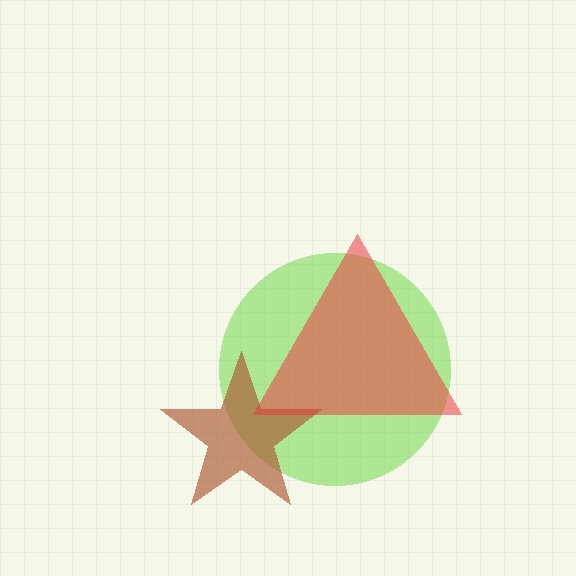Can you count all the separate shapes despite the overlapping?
Yes, there are 3 separate shapes.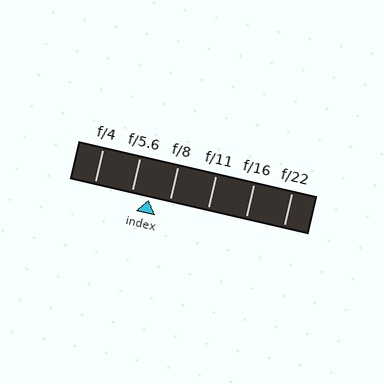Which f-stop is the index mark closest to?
The index mark is closest to f/5.6.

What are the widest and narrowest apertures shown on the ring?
The widest aperture shown is f/4 and the narrowest is f/22.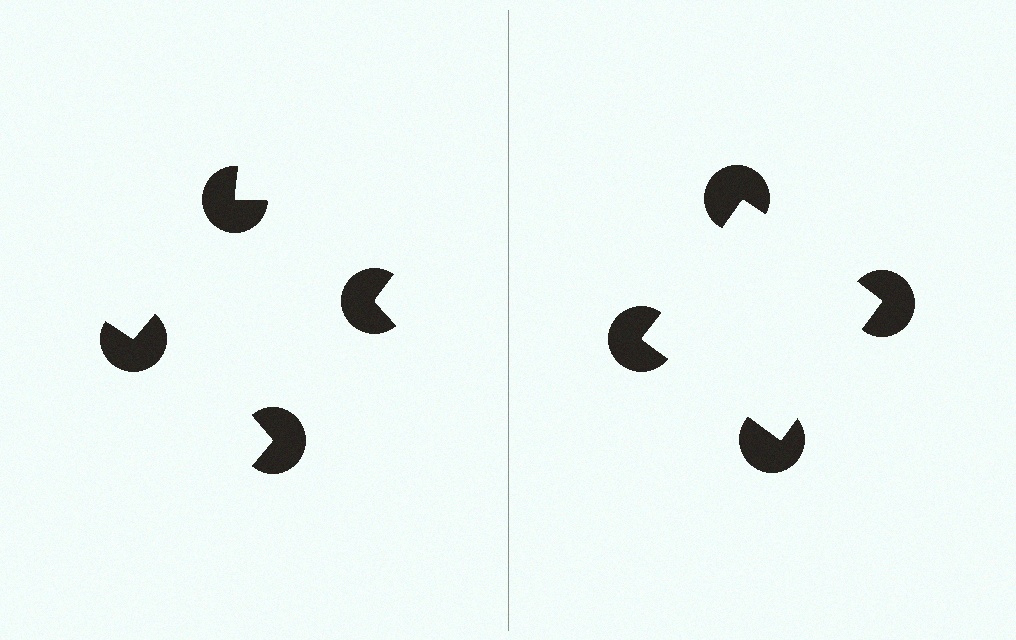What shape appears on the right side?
An illusory square.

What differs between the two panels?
The pac-man discs are positioned identically on both sides; only the wedge orientations differ. On the right they align to a square; on the left they are misaligned.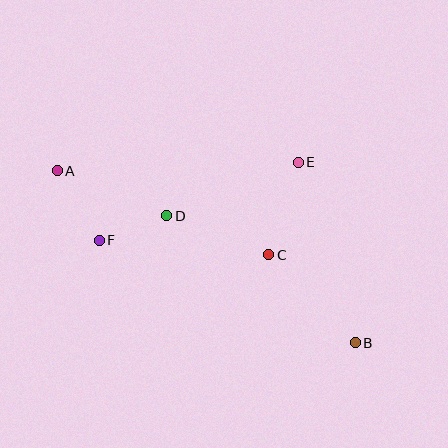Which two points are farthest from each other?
Points A and B are farthest from each other.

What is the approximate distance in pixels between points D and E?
The distance between D and E is approximately 142 pixels.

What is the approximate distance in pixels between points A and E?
The distance between A and E is approximately 241 pixels.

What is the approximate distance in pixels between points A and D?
The distance between A and D is approximately 118 pixels.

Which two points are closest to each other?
Points D and F are closest to each other.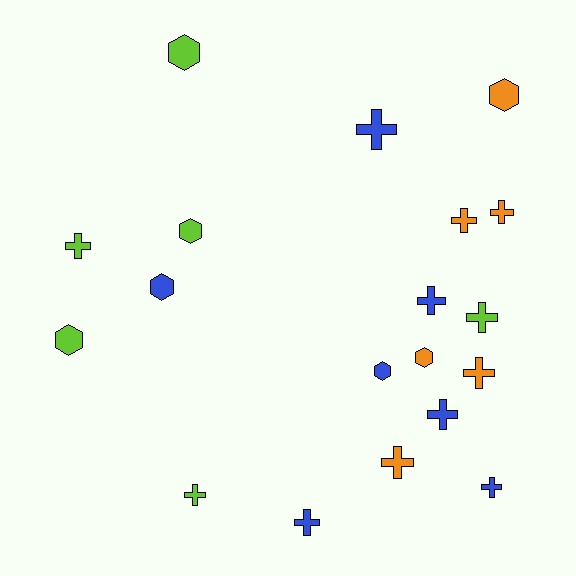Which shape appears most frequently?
Cross, with 12 objects.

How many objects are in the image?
There are 19 objects.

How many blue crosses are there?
There are 5 blue crosses.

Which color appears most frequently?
Blue, with 7 objects.